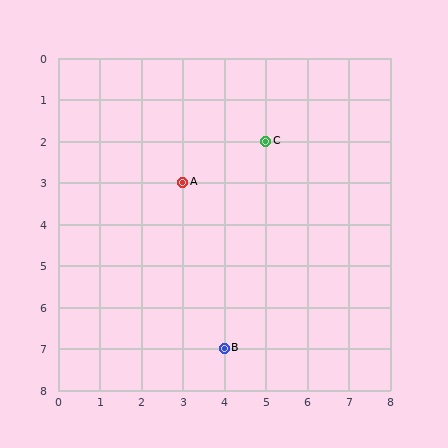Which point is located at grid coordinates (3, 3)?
Point A is at (3, 3).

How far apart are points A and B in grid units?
Points A and B are 1 column and 4 rows apart (about 4.1 grid units diagonally).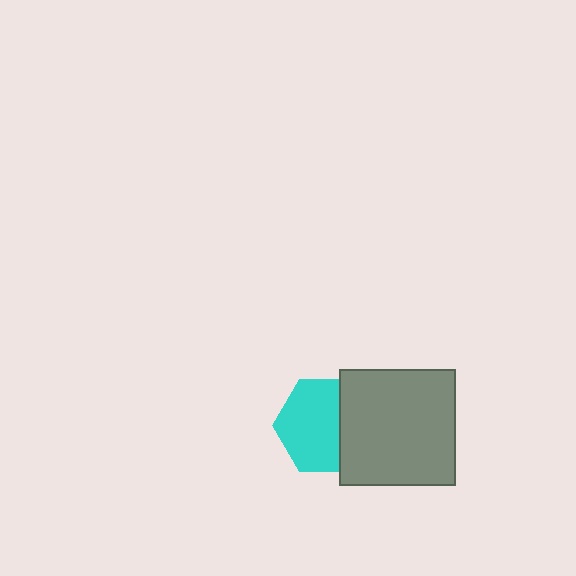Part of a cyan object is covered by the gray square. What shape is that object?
It is a hexagon.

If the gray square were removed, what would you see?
You would see the complete cyan hexagon.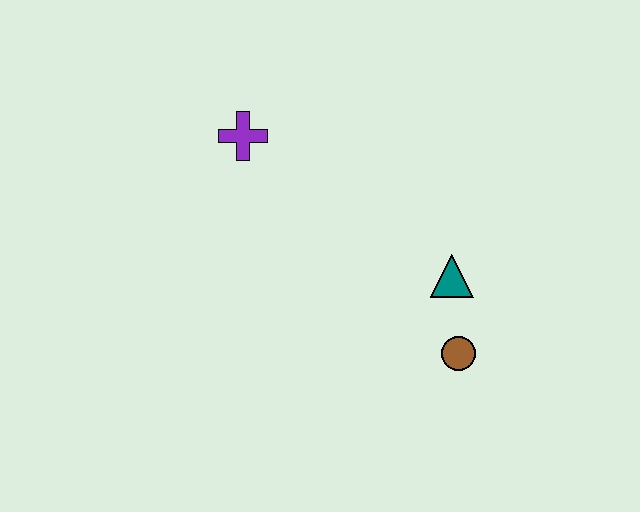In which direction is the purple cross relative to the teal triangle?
The purple cross is to the left of the teal triangle.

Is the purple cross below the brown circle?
No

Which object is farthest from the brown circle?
The purple cross is farthest from the brown circle.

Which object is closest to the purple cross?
The teal triangle is closest to the purple cross.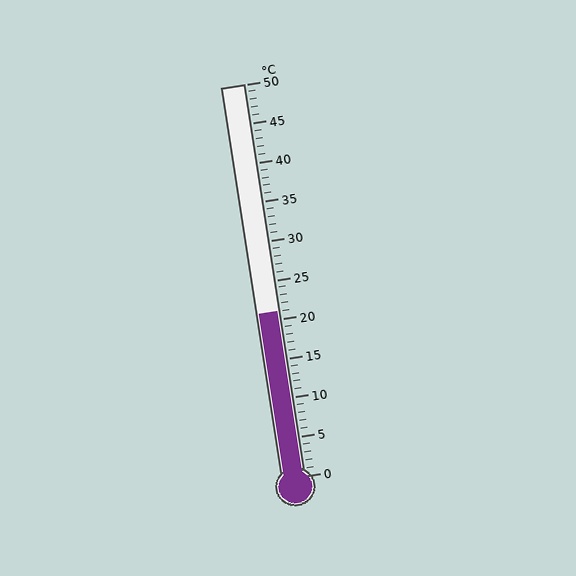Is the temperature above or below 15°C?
The temperature is above 15°C.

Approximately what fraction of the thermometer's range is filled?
The thermometer is filled to approximately 40% of its range.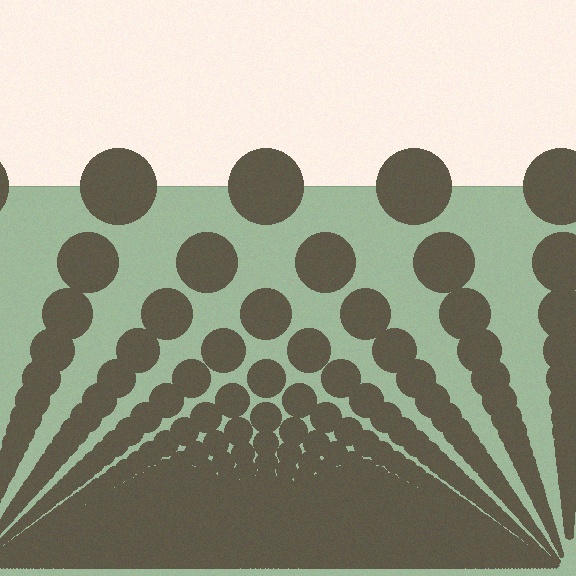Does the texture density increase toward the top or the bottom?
Density increases toward the bottom.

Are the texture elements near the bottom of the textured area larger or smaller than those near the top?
Smaller. The gradient is inverted — elements near the bottom are smaller and denser.